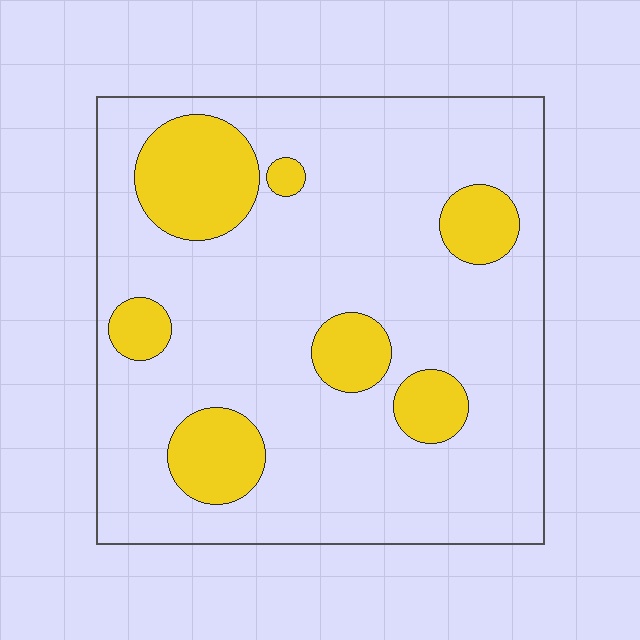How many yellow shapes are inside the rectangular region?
7.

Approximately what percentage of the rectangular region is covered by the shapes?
Approximately 20%.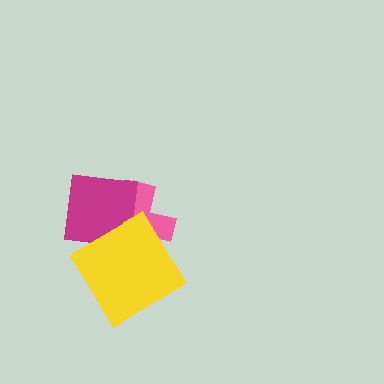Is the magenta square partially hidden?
Yes, it is partially covered by another shape.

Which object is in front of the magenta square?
The yellow diamond is in front of the magenta square.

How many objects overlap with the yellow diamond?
2 objects overlap with the yellow diamond.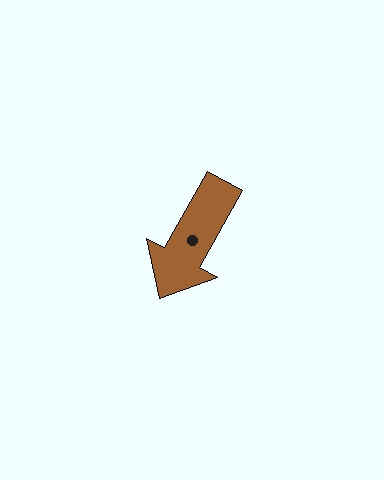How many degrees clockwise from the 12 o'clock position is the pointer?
Approximately 209 degrees.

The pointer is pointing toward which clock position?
Roughly 7 o'clock.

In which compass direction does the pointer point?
Southwest.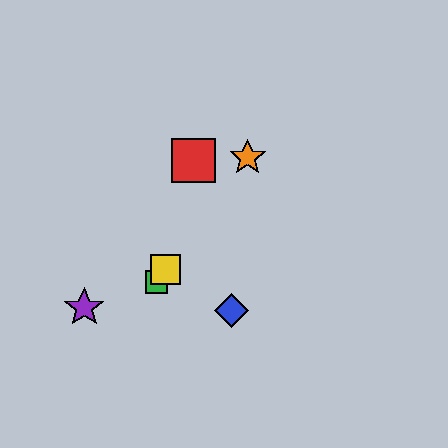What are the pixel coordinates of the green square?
The green square is at (157, 282).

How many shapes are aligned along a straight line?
3 shapes (the green square, the yellow square, the orange star) are aligned along a straight line.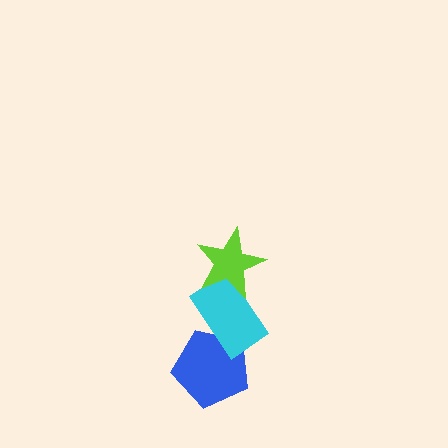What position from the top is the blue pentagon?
The blue pentagon is 3rd from the top.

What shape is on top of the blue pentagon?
The cyan rectangle is on top of the blue pentagon.